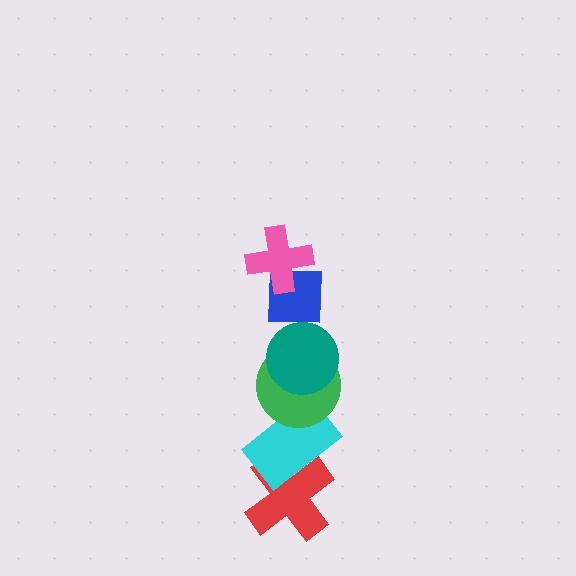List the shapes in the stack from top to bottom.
From top to bottom: the pink cross, the blue square, the teal circle, the green circle, the cyan rectangle, the red cross.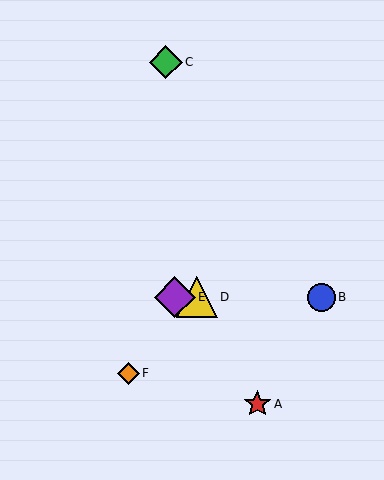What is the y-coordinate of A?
Object A is at y≈404.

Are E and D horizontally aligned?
Yes, both are at y≈297.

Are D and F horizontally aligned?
No, D is at y≈297 and F is at y≈373.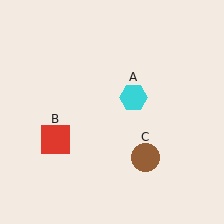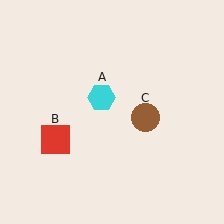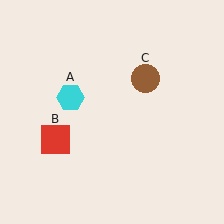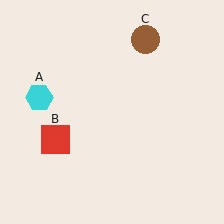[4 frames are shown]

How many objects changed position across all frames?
2 objects changed position: cyan hexagon (object A), brown circle (object C).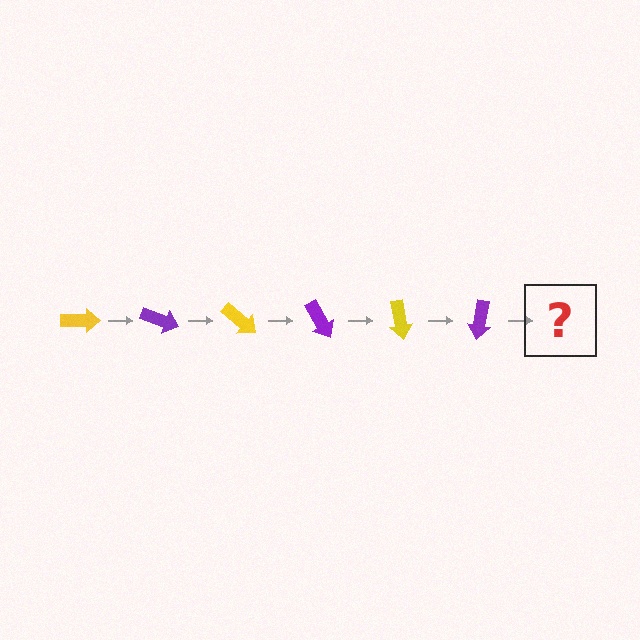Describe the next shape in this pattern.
It should be a yellow arrow, rotated 120 degrees from the start.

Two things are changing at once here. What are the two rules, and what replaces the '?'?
The two rules are that it rotates 20 degrees each step and the color cycles through yellow and purple. The '?' should be a yellow arrow, rotated 120 degrees from the start.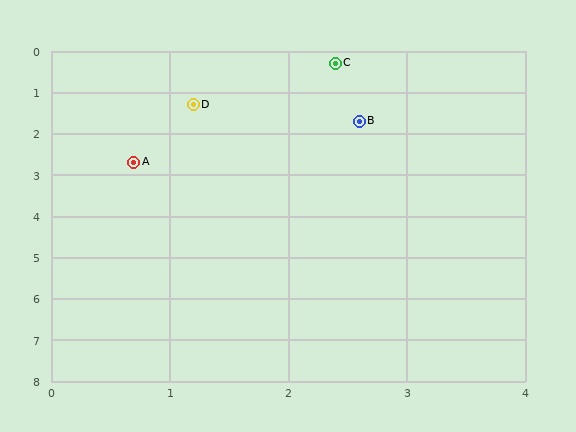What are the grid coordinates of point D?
Point D is at approximately (1.2, 1.3).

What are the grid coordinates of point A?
Point A is at approximately (0.7, 2.7).